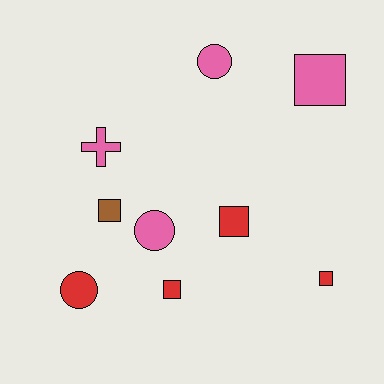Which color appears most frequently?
Red, with 4 objects.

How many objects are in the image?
There are 9 objects.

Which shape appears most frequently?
Square, with 5 objects.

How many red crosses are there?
There are no red crosses.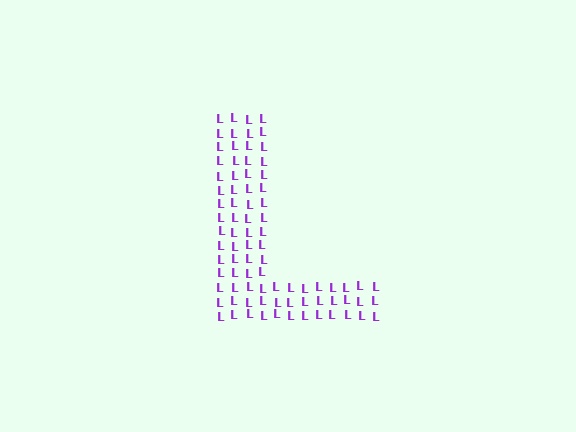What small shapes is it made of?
It is made of small letter L's.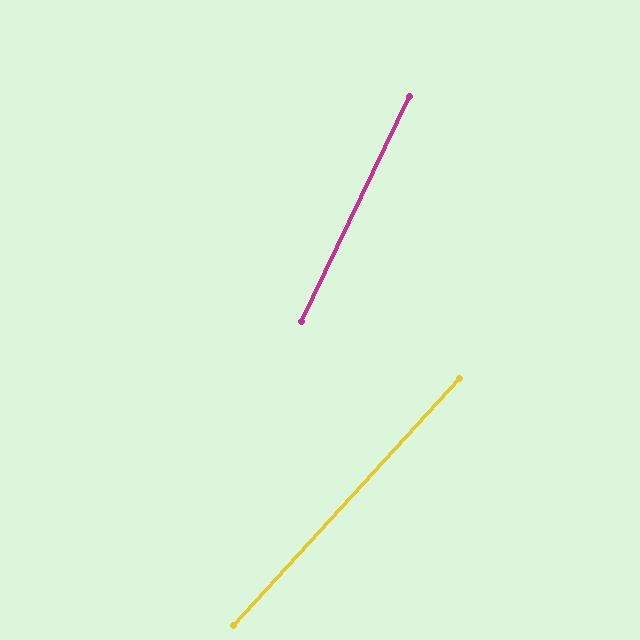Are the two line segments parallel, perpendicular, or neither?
Neither parallel nor perpendicular — they differ by about 17°.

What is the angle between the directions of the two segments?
Approximately 17 degrees.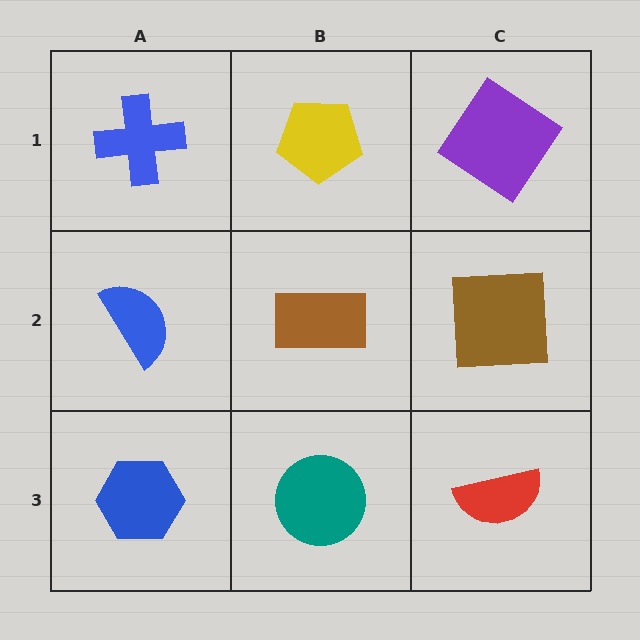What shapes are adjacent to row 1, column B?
A brown rectangle (row 2, column B), a blue cross (row 1, column A), a purple diamond (row 1, column C).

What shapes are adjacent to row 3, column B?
A brown rectangle (row 2, column B), a blue hexagon (row 3, column A), a red semicircle (row 3, column C).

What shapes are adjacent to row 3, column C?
A brown square (row 2, column C), a teal circle (row 3, column B).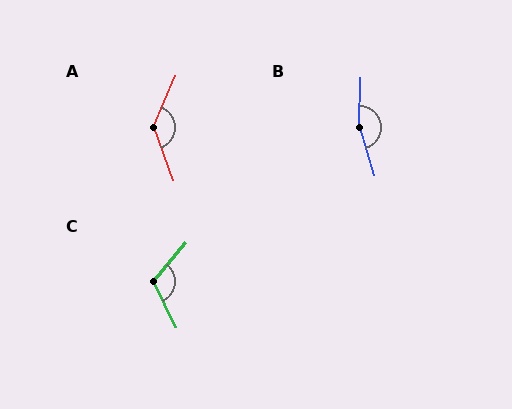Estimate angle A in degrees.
Approximately 137 degrees.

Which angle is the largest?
B, at approximately 161 degrees.